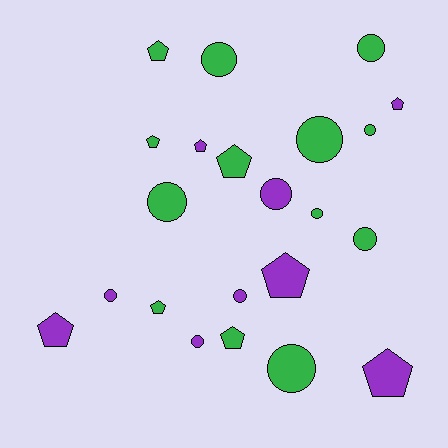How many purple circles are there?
There are 4 purple circles.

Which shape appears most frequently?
Circle, with 12 objects.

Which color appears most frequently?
Green, with 13 objects.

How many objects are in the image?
There are 22 objects.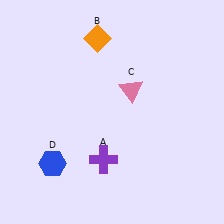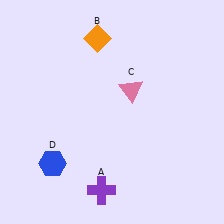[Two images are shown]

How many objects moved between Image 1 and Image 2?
1 object moved between the two images.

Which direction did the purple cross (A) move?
The purple cross (A) moved down.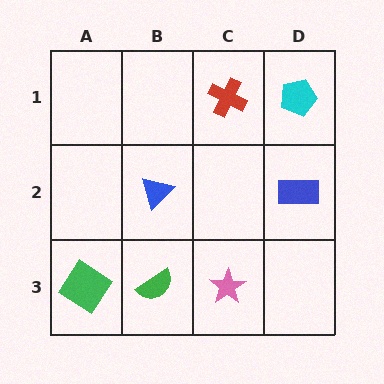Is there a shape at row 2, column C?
No, that cell is empty.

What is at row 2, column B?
A blue triangle.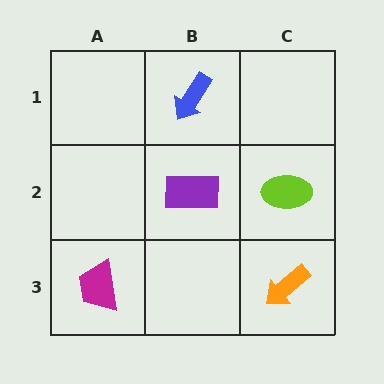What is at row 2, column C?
A lime ellipse.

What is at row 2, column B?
A purple rectangle.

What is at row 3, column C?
An orange arrow.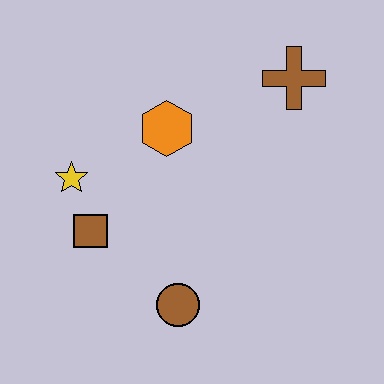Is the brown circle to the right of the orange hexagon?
Yes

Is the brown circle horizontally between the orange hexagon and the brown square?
No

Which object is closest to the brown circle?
The brown square is closest to the brown circle.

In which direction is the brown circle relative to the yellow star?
The brown circle is below the yellow star.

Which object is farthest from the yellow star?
The brown cross is farthest from the yellow star.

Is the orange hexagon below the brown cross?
Yes